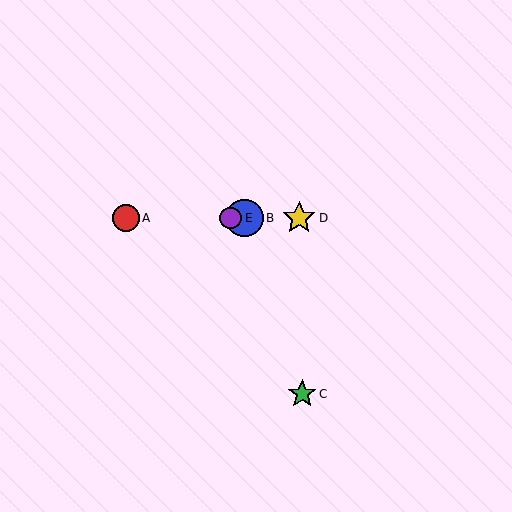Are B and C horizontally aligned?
No, B is at y≈218 and C is at y≈394.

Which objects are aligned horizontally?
Objects A, B, D, E are aligned horizontally.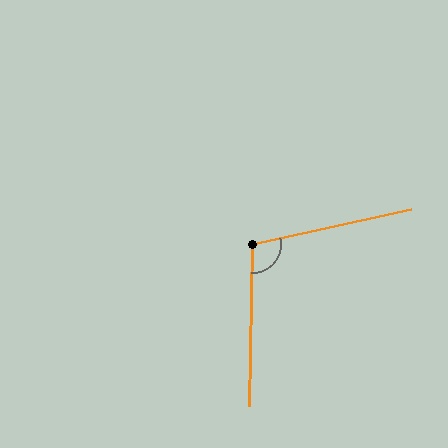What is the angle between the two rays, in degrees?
Approximately 103 degrees.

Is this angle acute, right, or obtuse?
It is obtuse.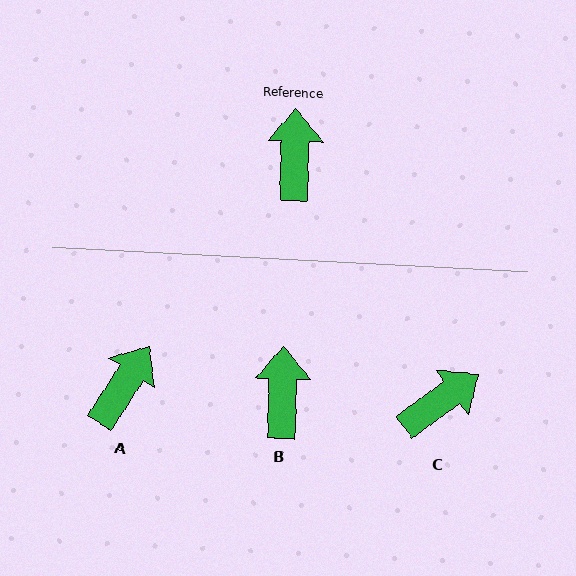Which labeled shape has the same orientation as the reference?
B.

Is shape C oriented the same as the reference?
No, it is off by about 53 degrees.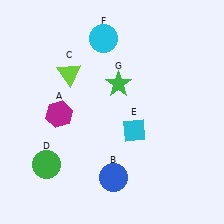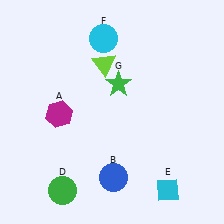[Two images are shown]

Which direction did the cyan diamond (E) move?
The cyan diamond (E) moved down.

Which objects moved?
The objects that moved are: the lime triangle (C), the green circle (D), the cyan diamond (E).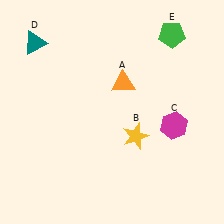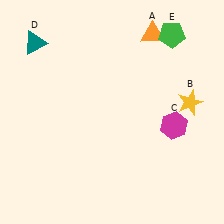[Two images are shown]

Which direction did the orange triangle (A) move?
The orange triangle (A) moved up.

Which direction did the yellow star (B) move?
The yellow star (B) moved right.